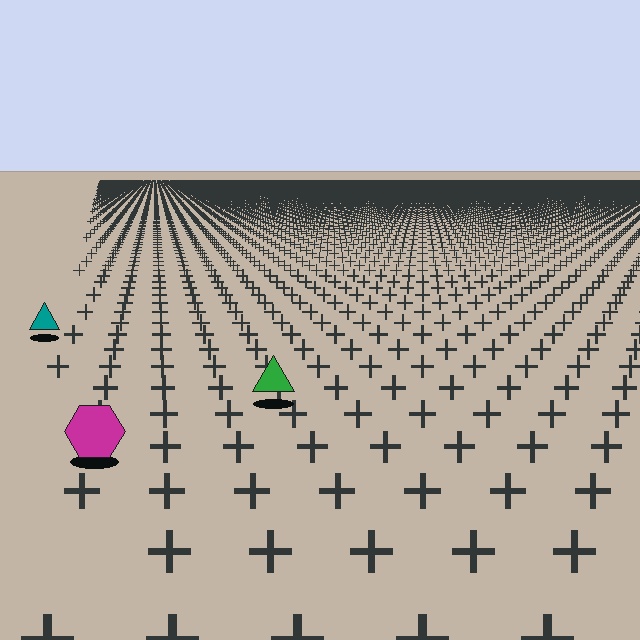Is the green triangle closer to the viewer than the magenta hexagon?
No. The magenta hexagon is closer — you can tell from the texture gradient: the ground texture is coarser near it.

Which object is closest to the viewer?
The magenta hexagon is closest. The texture marks near it are larger and more spread out.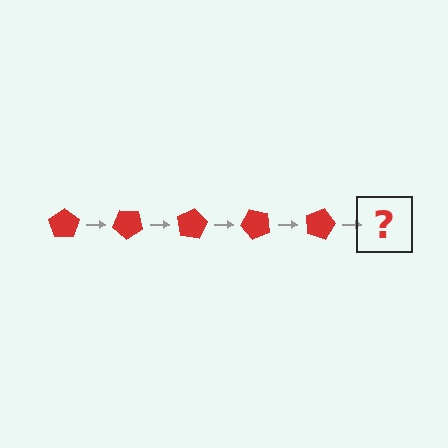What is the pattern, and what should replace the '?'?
The pattern is that the pentagon rotates 40 degrees each step. The '?' should be a red pentagon rotated 200 degrees.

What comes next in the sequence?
The next element should be a red pentagon rotated 200 degrees.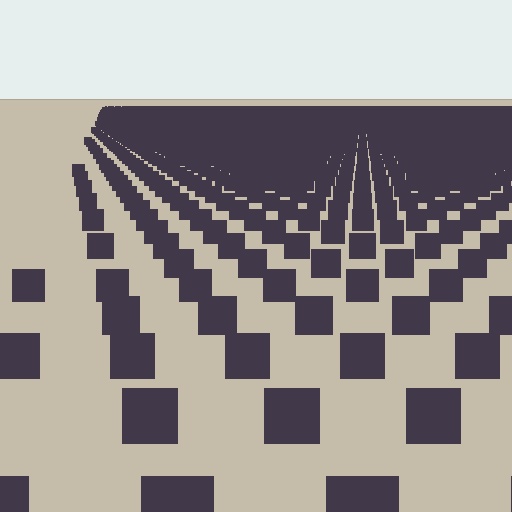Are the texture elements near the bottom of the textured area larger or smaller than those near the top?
Larger. Near the bottom, elements are closer to the viewer and appear at a bigger on-screen size.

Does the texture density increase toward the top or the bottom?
Density increases toward the top.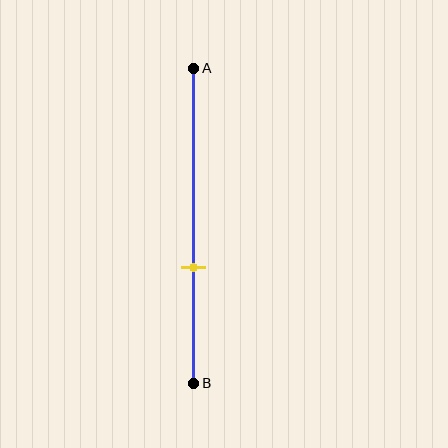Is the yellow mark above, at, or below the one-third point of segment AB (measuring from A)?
The yellow mark is below the one-third point of segment AB.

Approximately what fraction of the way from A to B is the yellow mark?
The yellow mark is approximately 65% of the way from A to B.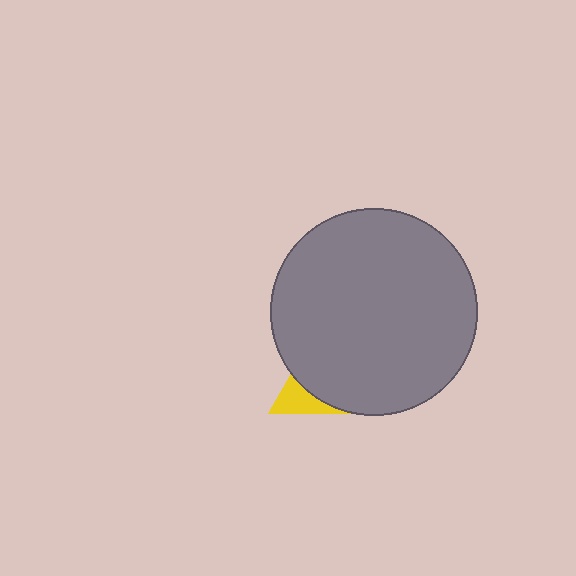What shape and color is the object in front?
The object in front is a gray circle.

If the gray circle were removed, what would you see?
You would see the complete yellow triangle.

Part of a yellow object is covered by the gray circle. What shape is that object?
It is a triangle.